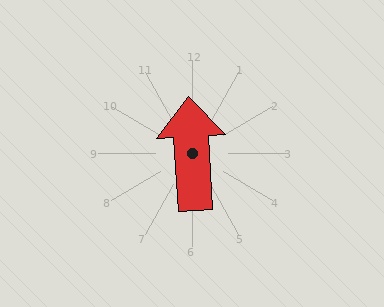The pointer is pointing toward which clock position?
Roughly 12 o'clock.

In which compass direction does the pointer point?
North.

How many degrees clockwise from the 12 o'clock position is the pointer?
Approximately 356 degrees.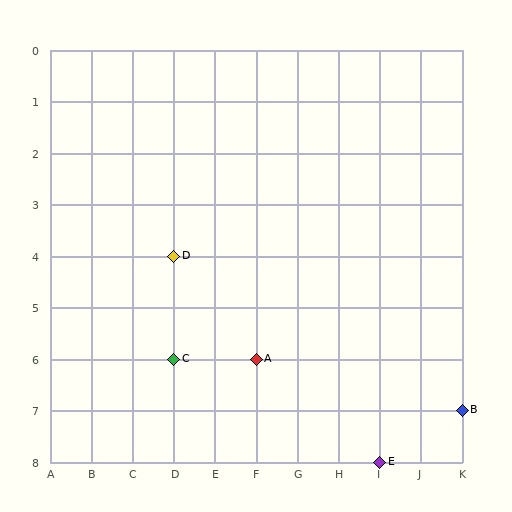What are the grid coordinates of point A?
Point A is at grid coordinates (F, 6).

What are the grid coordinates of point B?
Point B is at grid coordinates (K, 7).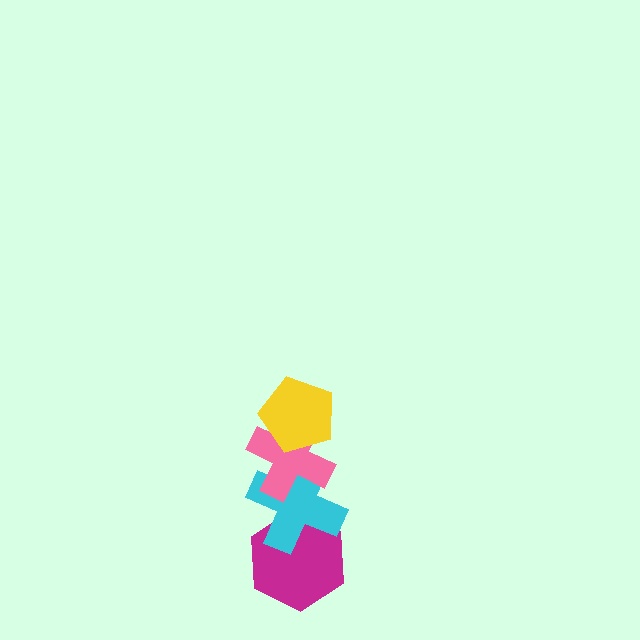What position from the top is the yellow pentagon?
The yellow pentagon is 1st from the top.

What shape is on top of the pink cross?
The yellow pentagon is on top of the pink cross.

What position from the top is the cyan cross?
The cyan cross is 3rd from the top.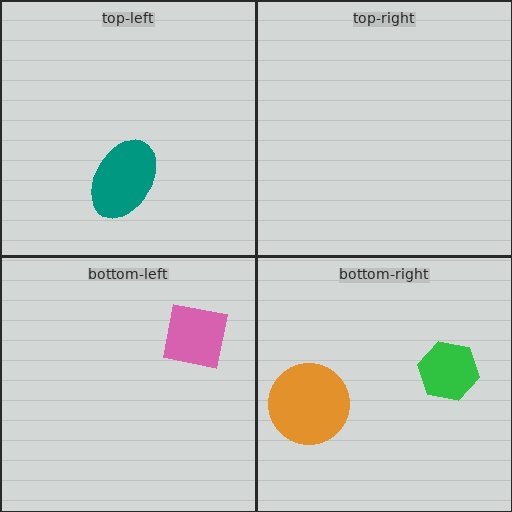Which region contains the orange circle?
The bottom-right region.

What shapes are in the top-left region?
The teal ellipse.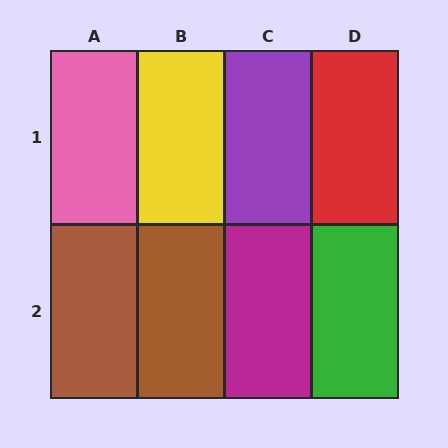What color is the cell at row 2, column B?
Brown.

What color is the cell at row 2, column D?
Green.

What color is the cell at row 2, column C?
Magenta.